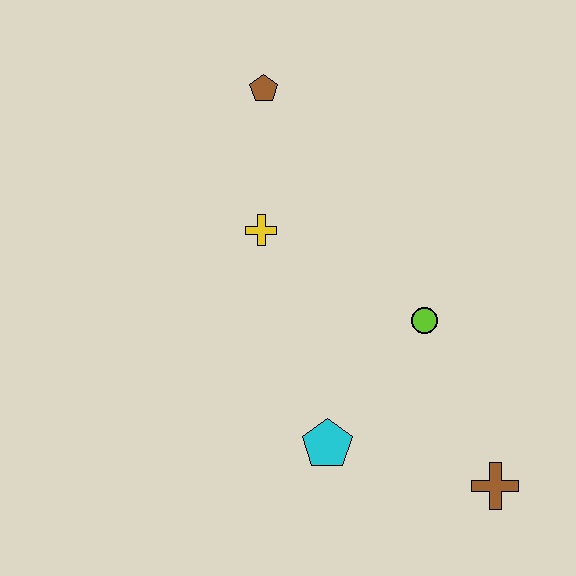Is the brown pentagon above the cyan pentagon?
Yes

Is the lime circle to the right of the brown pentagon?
Yes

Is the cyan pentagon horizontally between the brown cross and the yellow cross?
Yes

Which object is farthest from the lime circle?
The brown pentagon is farthest from the lime circle.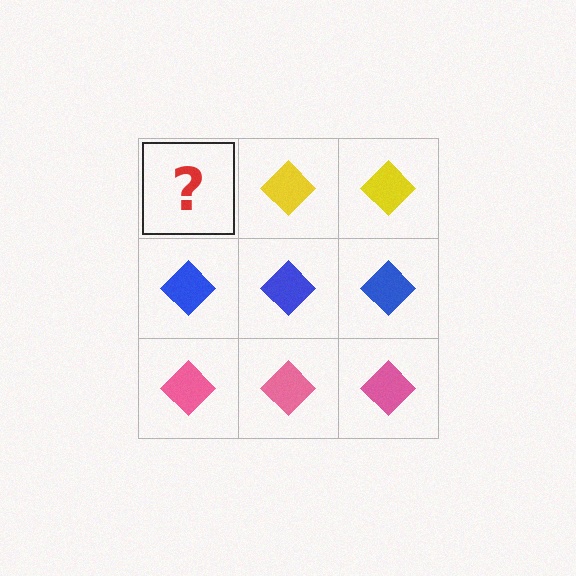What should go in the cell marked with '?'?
The missing cell should contain a yellow diamond.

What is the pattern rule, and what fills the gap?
The rule is that each row has a consistent color. The gap should be filled with a yellow diamond.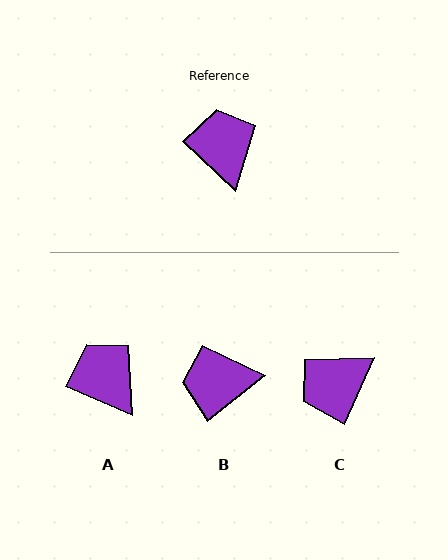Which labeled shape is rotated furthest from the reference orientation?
C, about 109 degrees away.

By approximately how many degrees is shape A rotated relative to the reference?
Approximately 20 degrees counter-clockwise.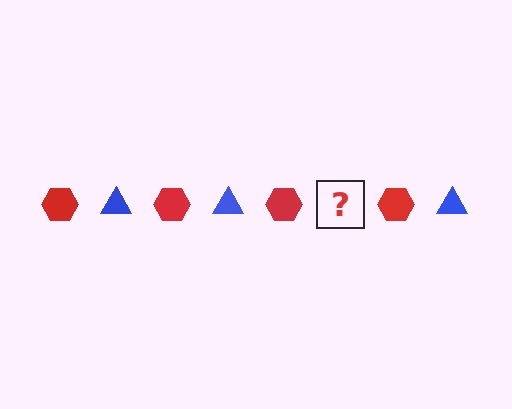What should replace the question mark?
The question mark should be replaced with a blue triangle.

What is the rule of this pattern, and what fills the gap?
The rule is that the pattern alternates between red hexagon and blue triangle. The gap should be filled with a blue triangle.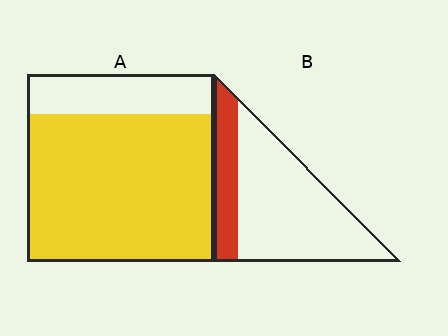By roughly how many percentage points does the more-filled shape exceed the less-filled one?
By roughly 55 percentage points (A over B).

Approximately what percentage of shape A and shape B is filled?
A is approximately 80% and B is approximately 25%.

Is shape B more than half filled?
No.